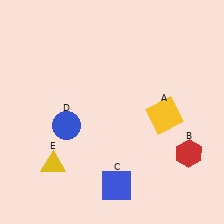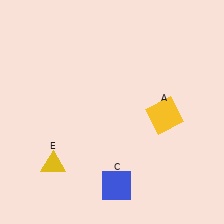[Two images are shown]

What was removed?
The blue circle (D), the red hexagon (B) were removed in Image 2.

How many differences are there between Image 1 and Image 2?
There are 2 differences between the two images.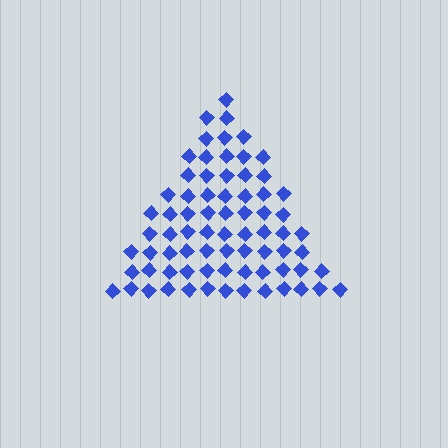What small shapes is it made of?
It is made of small diamonds.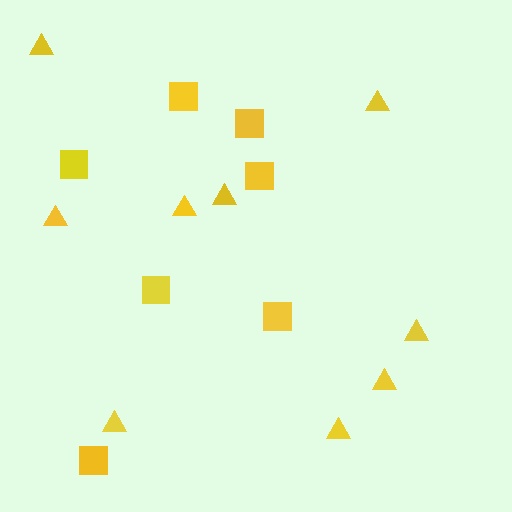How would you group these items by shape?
There are 2 groups: one group of triangles (9) and one group of squares (7).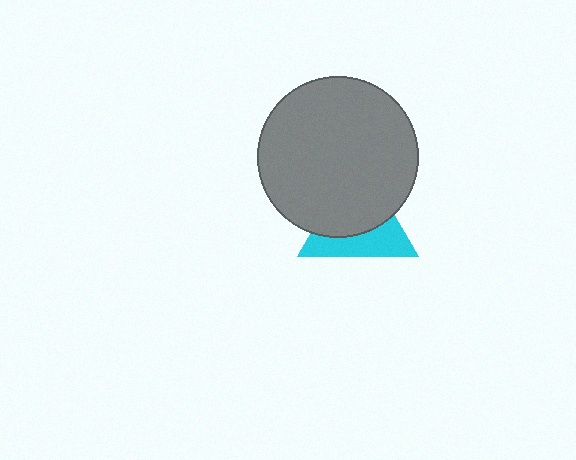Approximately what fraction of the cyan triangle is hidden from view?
Roughly 57% of the cyan triangle is hidden behind the gray circle.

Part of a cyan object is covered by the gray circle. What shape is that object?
It is a triangle.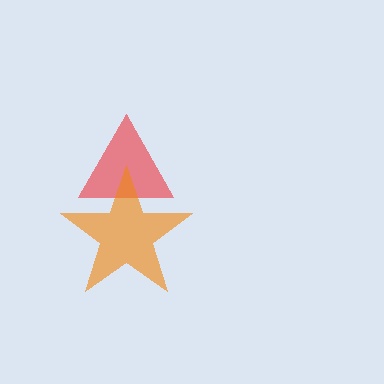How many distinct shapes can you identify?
There are 2 distinct shapes: a red triangle, an orange star.